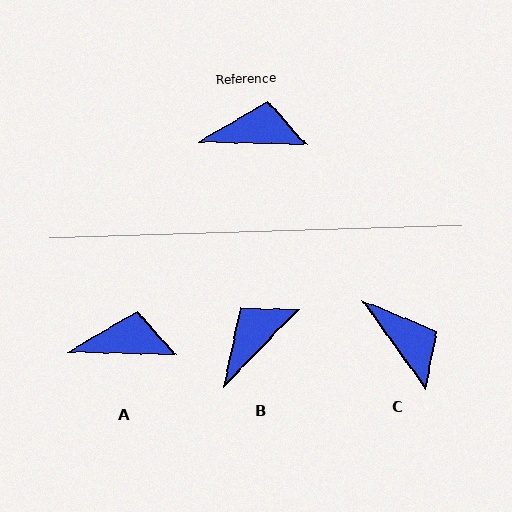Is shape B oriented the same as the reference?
No, it is off by about 47 degrees.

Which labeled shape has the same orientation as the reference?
A.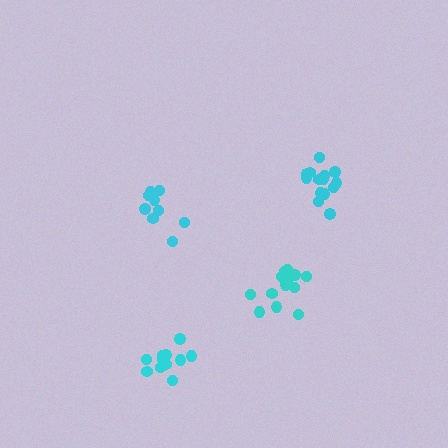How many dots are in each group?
Group 1: 12 dots, Group 2: 9 dots, Group 3: 14 dots, Group 4: 14 dots (49 total).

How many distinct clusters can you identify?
There are 4 distinct clusters.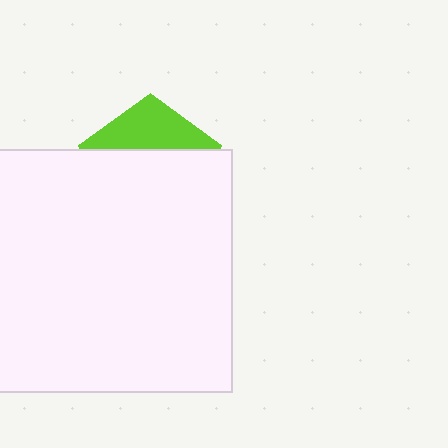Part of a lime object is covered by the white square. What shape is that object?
It is a pentagon.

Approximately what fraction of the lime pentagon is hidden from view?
Roughly 68% of the lime pentagon is hidden behind the white square.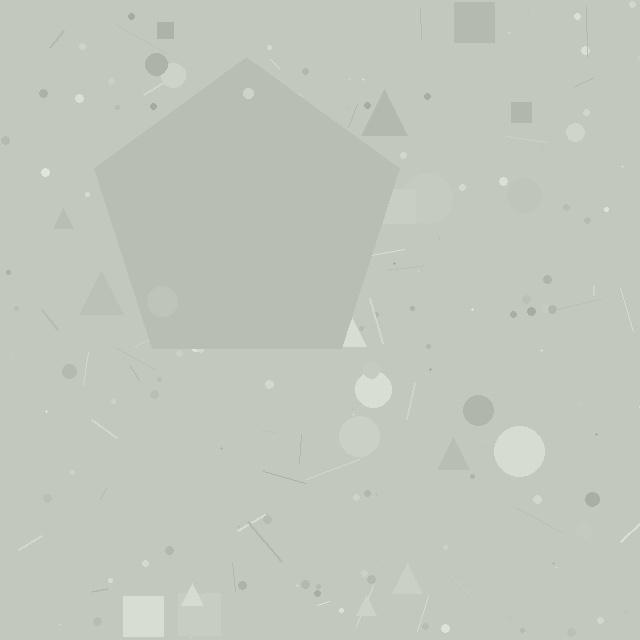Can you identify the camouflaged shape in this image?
The camouflaged shape is a pentagon.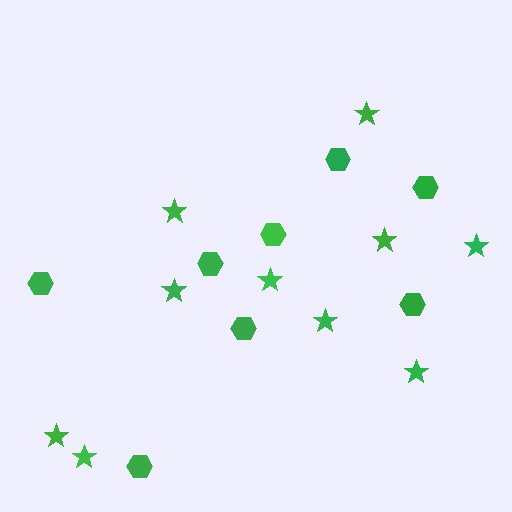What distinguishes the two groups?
There are 2 groups: one group of hexagons (8) and one group of stars (10).